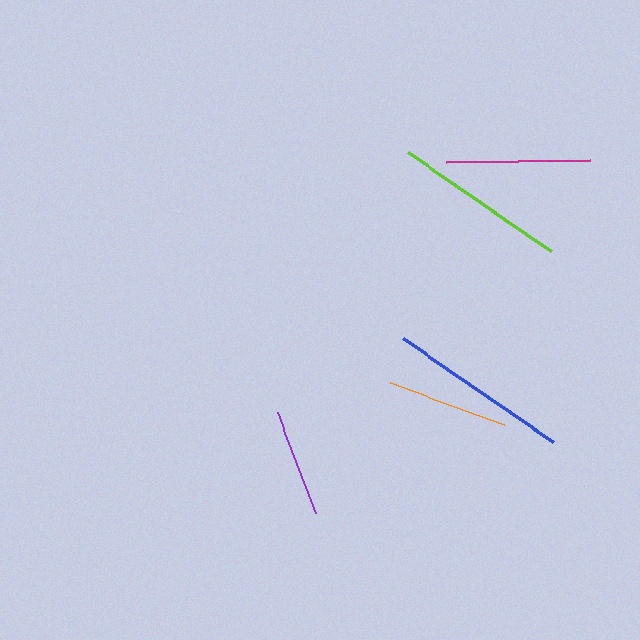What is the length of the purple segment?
The purple segment is approximately 108 pixels long.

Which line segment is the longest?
The blue line is the longest at approximately 183 pixels.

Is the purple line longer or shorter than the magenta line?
The magenta line is longer than the purple line.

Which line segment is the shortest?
The purple line is the shortest at approximately 108 pixels.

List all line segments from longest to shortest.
From longest to shortest: blue, lime, magenta, orange, purple.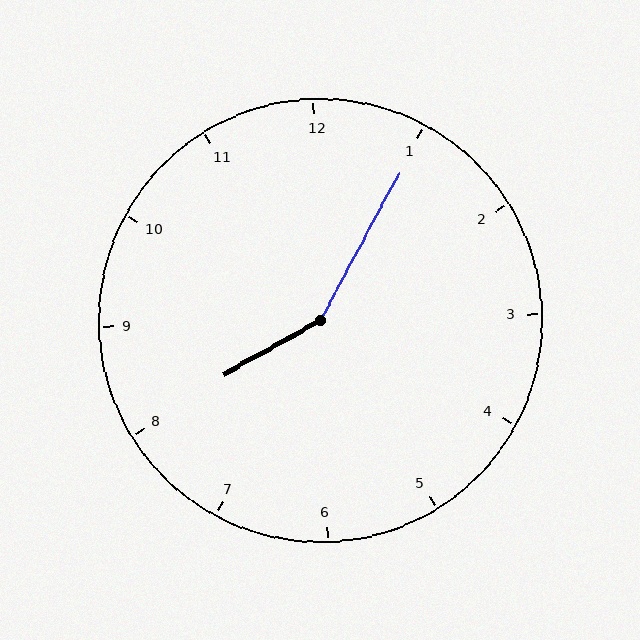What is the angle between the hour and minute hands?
Approximately 148 degrees.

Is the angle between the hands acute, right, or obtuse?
It is obtuse.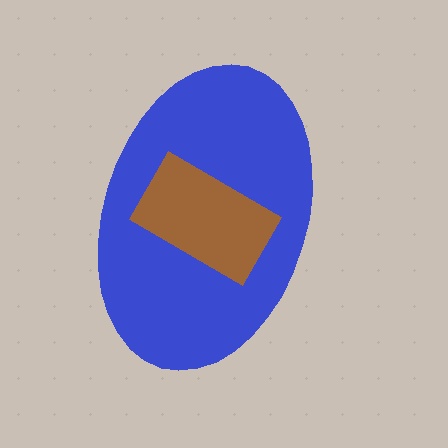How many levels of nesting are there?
2.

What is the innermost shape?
The brown rectangle.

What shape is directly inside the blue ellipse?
The brown rectangle.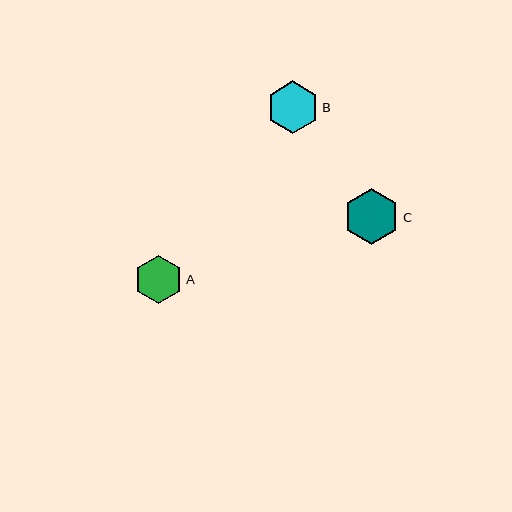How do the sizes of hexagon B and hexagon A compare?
Hexagon B and hexagon A are approximately the same size.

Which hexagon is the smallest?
Hexagon A is the smallest with a size of approximately 49 pixels.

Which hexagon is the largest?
Hexagon C is the largest with a size of approximately 56 pixels.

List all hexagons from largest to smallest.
From largest to smallest: C, B, A.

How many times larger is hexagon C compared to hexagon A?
Hexagon C is approximately 1.2 times the size of hexagon A.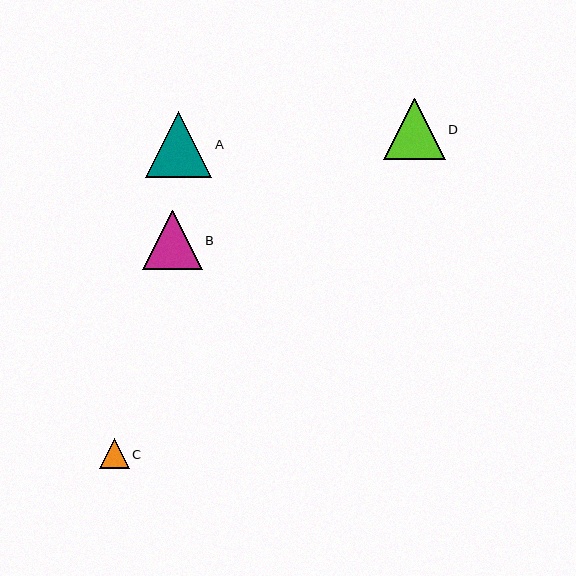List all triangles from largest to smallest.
From largest to smallest: A, D, B, C.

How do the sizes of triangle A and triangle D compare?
Triangle A and triangle D are approximately the same size.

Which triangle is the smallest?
Triangle C is the smallest with a size of approximately 29 pixels.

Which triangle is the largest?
Triangle A is the largest with a size of approximately 66 pixels.